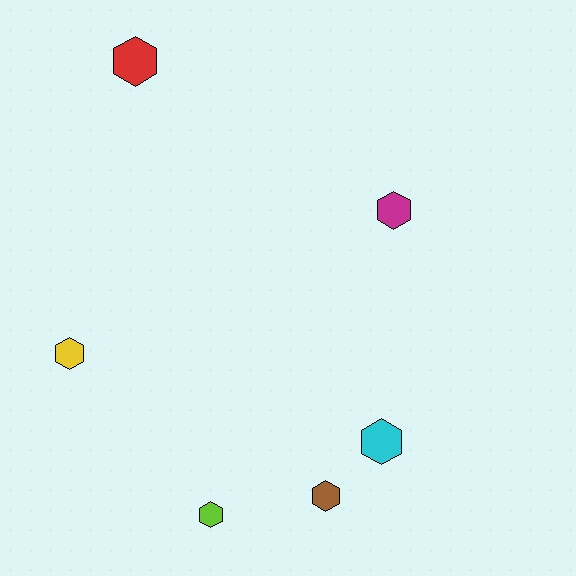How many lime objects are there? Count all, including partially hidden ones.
There is 1 lime object.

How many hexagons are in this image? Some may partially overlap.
There are 6 hexagons.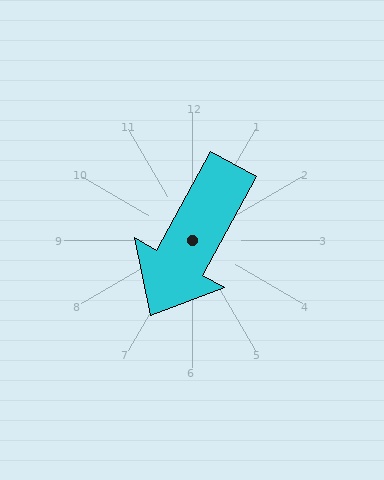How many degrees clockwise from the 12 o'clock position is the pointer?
Approximately 209 degrees.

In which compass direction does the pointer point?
Southwest.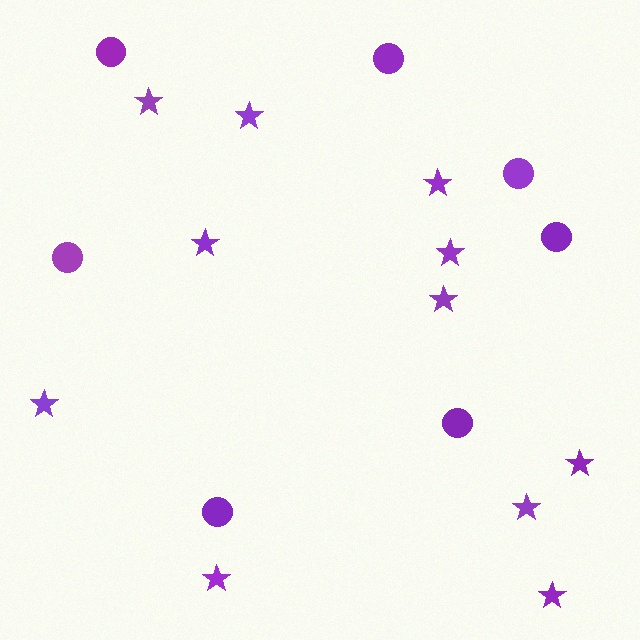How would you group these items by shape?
There are 2 groups: one group of stars (11) and one group of circles (7).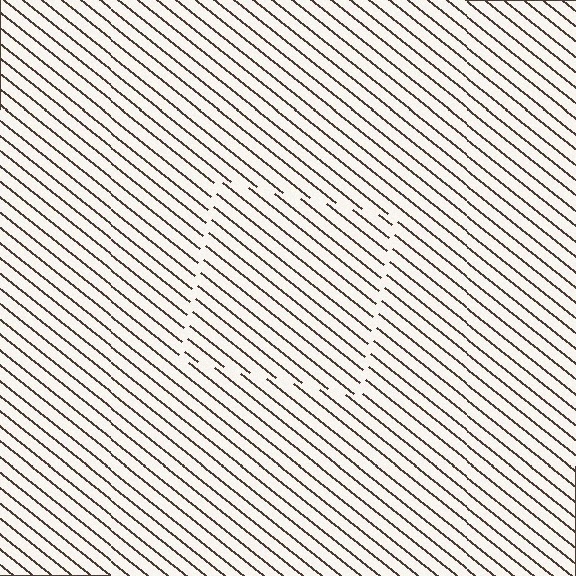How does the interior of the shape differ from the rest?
The interior of the shape contains the same grating, shifted by half a period — the contour is defined by the phase discontinuity where line-ends from the inner and outer gratings abut.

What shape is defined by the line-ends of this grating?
An illusory square. The interior of the shape contains the same grating, shifted by half a period — the contour is defined by the phase discontinuity where line-ends from the inner and outer gratings abut.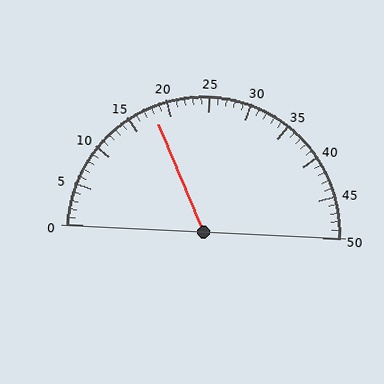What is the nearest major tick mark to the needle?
The nearest major tick mark is 20.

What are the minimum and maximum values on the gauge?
The gauge ranges from 0 to 50.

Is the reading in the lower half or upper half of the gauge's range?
The reading is in the lower half of the range (0 to 50).